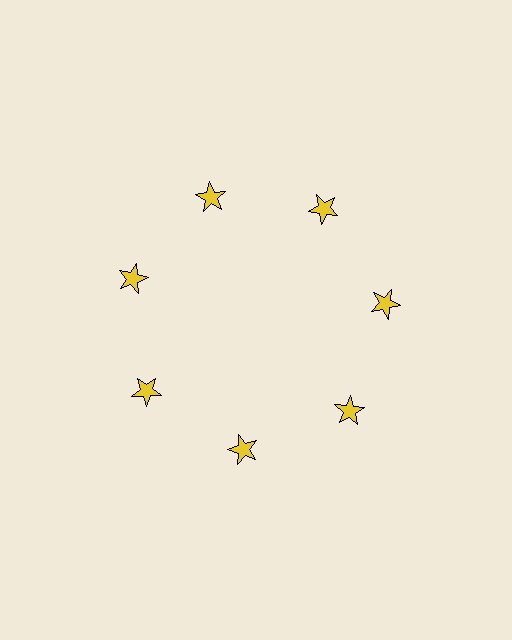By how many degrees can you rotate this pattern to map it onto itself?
The pattern maps onto itself every 51 degrees of rotation.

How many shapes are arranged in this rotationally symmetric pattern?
There are 7 shapes, arranged in 7 groups of 1.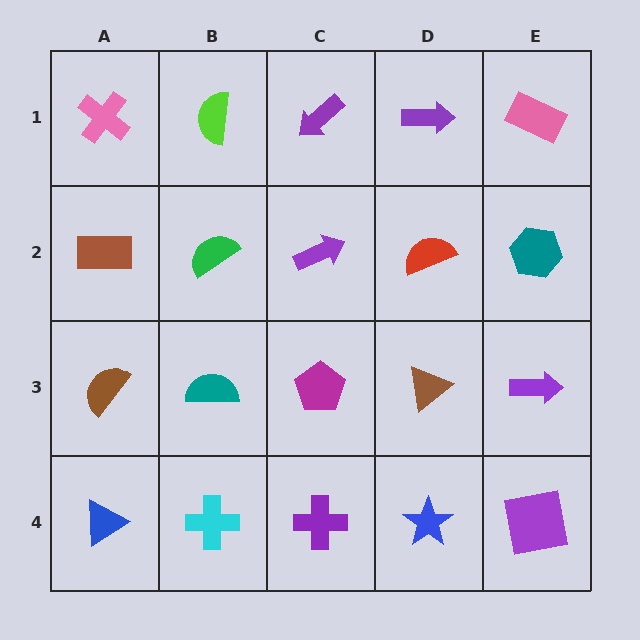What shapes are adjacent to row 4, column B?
A teal semicircle (row 3, column B), a blue triangle (row 4, column A), a purple cross (row 4, column C).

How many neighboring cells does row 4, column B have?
3.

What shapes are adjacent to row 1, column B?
A green semicircle (row 2, column B), a pink cross (row 1, column A), a purple arrow (row 1, column C).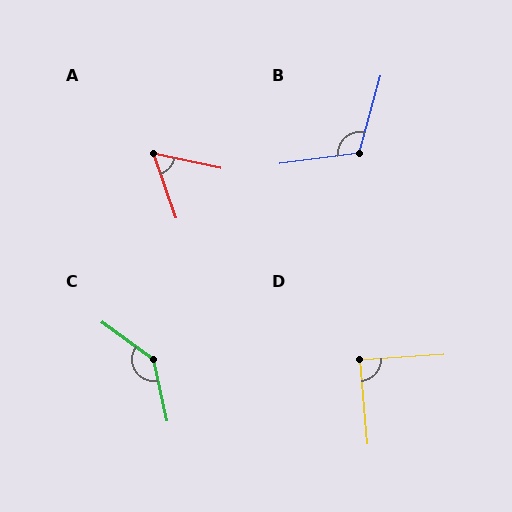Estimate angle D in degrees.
Approximately 88 degrees.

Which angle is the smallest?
A, at approximately 59 degrees.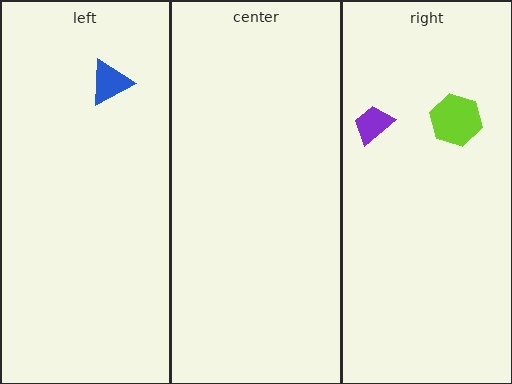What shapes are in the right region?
The lime hexagon, the purple trapezoid.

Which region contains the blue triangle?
The left region.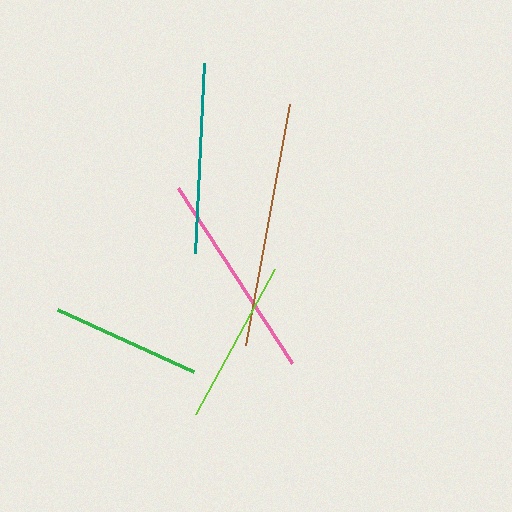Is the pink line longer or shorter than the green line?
The pink line is longer than the green line.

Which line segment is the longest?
The brown line is the longest at approximately 244 pixels.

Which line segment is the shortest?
The green line is the shortest at approximately 149 pixels.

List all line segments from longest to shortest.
From longest to shortest: brown, pink, teal, lime, green.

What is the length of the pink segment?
The pink segment is approximately 209 pixels long.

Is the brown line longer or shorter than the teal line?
The brown line is longer than the teal line.